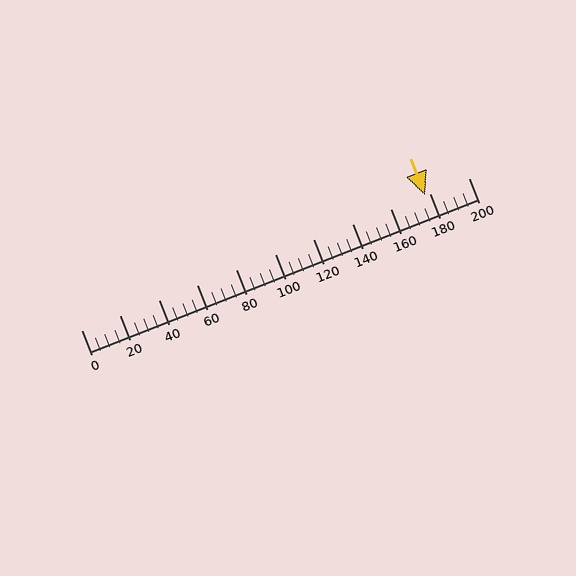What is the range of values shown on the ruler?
The ruler shows values from 0 to 200.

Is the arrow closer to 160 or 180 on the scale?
The arrow is closer to 180.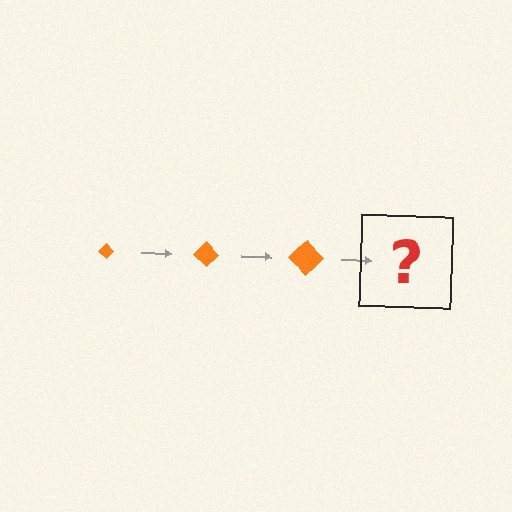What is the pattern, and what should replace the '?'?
The pattern is that the diamond gets progressively larger each step. The '?' should be an orange diamond, larger than the previous one.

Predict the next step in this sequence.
The next step is an orange diamond, larger than the previous one.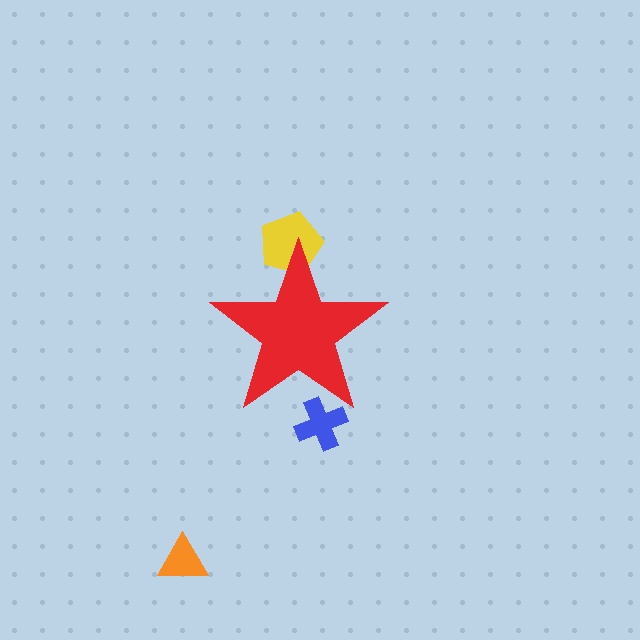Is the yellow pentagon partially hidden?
Yes, the yellow pentagon is partially hidden behind the red star.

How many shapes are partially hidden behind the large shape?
2 shapes are partially hidden.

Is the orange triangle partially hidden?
No, the orange triangle is fully visible.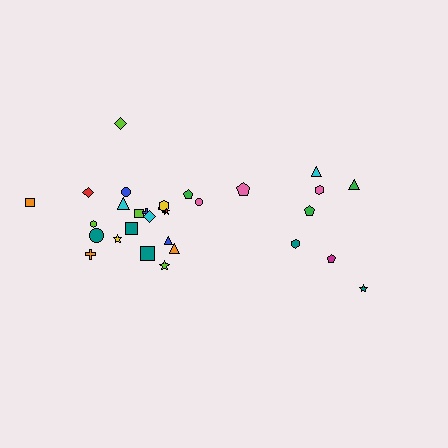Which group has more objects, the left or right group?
The left group.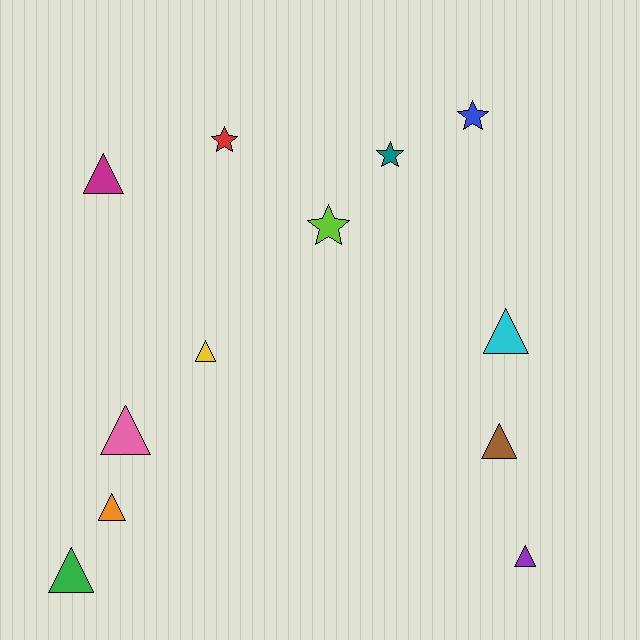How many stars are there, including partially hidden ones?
There are 4 stars.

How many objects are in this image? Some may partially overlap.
There are 12 objects.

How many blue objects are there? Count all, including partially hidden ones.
There is 1 blue object.